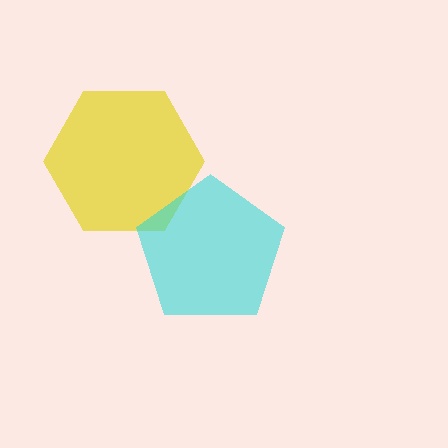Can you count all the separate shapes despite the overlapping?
Yes, there are 2 separate shapes.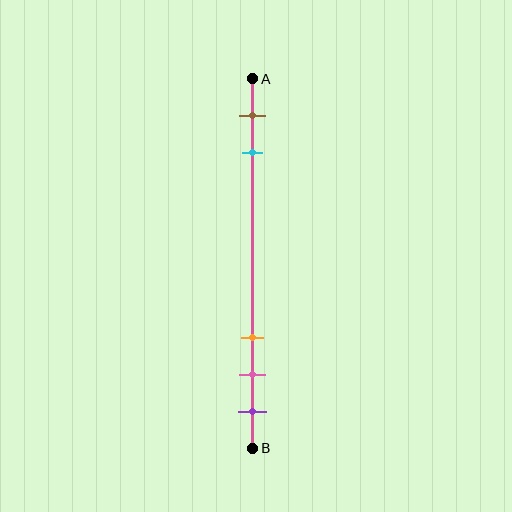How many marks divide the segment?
There are 5 marks dividing the segment.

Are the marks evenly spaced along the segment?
No, the marks are not evenly spaced.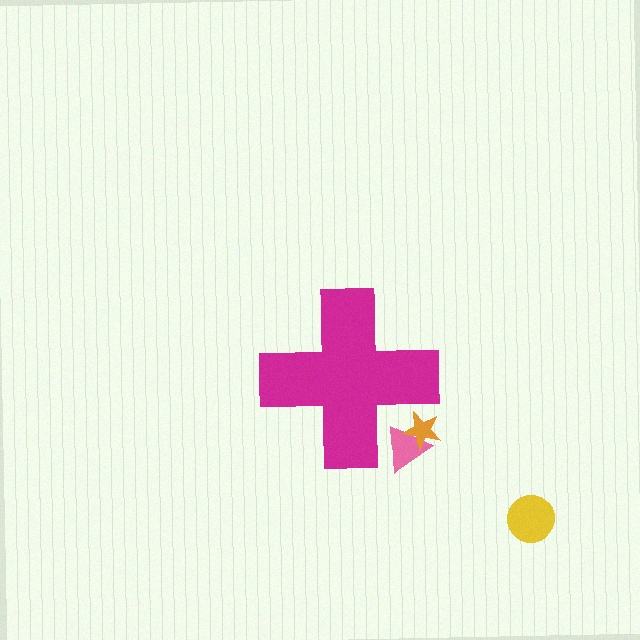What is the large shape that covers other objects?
A magenta cross.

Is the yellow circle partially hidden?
No, the yellow circle is fully visible.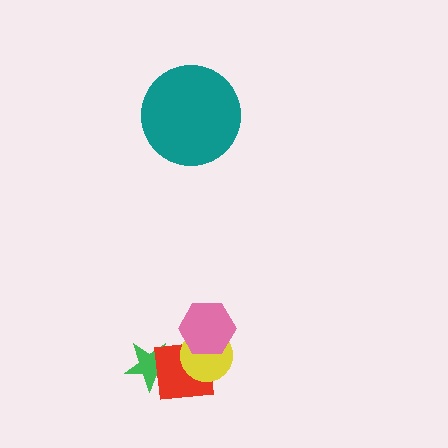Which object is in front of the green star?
The red square is in front of the green star.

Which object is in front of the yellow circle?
The pink hexagon is in front of the yellow circle.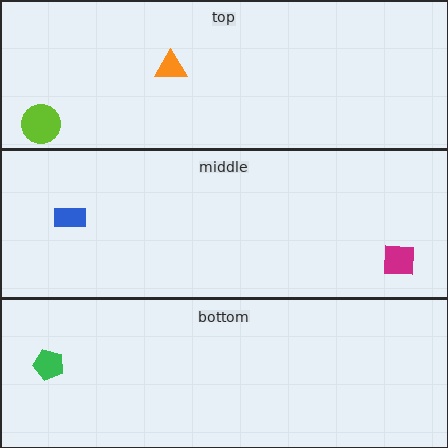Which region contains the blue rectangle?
The middle region.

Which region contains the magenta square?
The middle region.